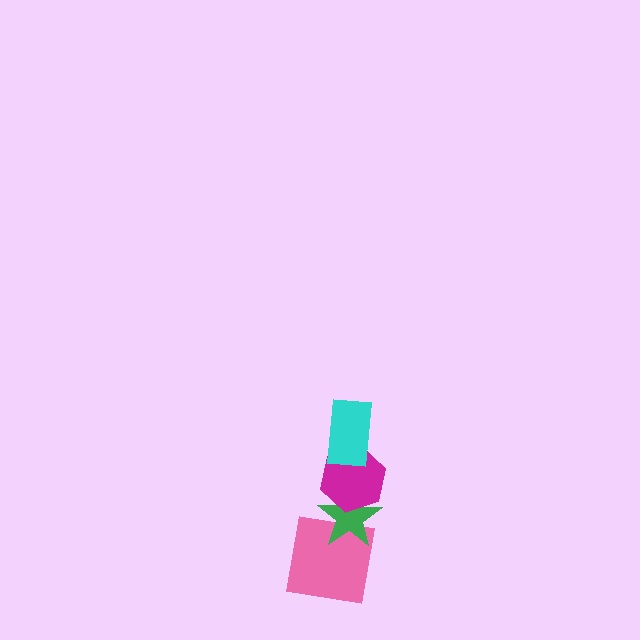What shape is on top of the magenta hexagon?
The cyan rectangle is on top of the magenta hexagon.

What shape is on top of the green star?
The magenta hexagon is on top of the green star.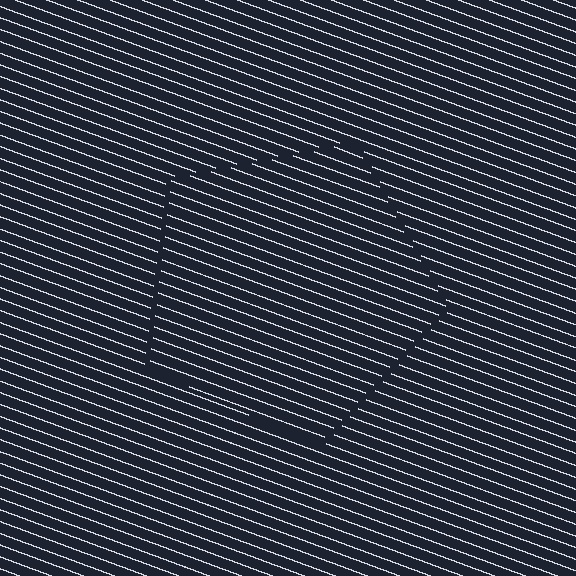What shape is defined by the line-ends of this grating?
An illusory pentagon. The interior of the shape contains the same grating, shifted by half a period — the contour is defined by the phase discontinuity where line-ends from the inner and outer gratings abut.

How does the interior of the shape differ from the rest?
The interior of the shape contains the same grating, shifted by half a period — the contour is defined by the phase discontinuity where line-ends from the inner and outer gratings abut.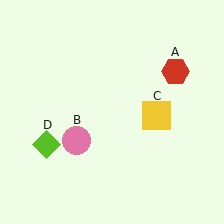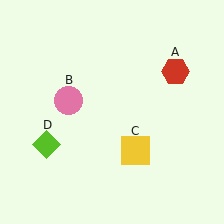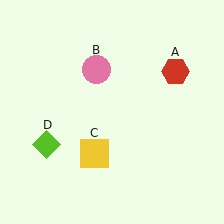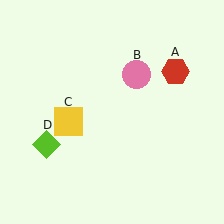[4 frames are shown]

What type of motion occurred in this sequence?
The pink circle (object B), yellow square (object C) rotated clockwise around the center of the scene.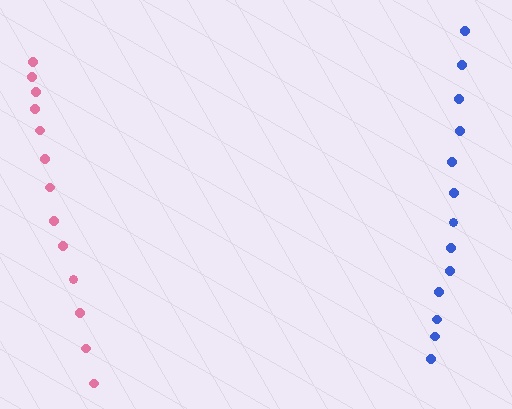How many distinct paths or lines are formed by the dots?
There are 2 distinct paths.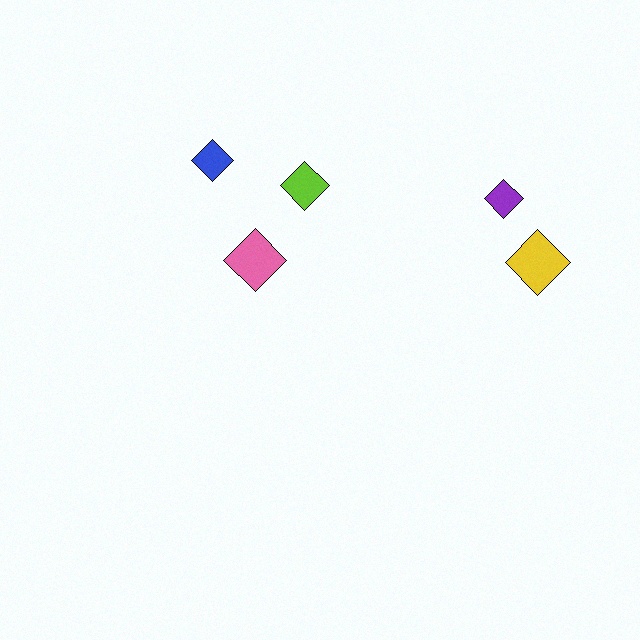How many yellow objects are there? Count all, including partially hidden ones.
There is 1 yellow object.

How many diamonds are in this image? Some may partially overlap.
There are 5 diamonds.